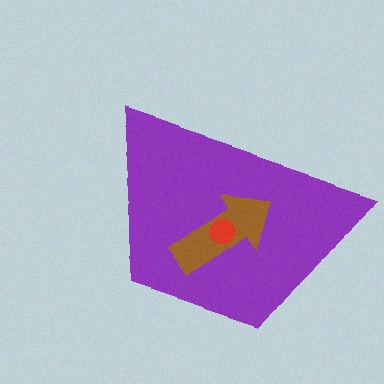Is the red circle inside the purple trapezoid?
Yes.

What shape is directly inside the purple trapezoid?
The brown arrow.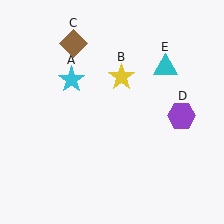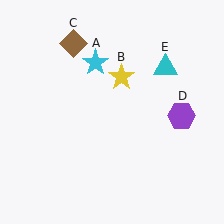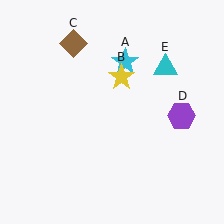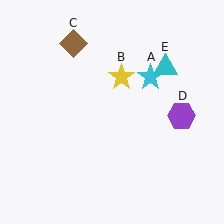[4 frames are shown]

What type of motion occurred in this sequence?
The cyan star (object A) rotated clockwise around the center of the scene.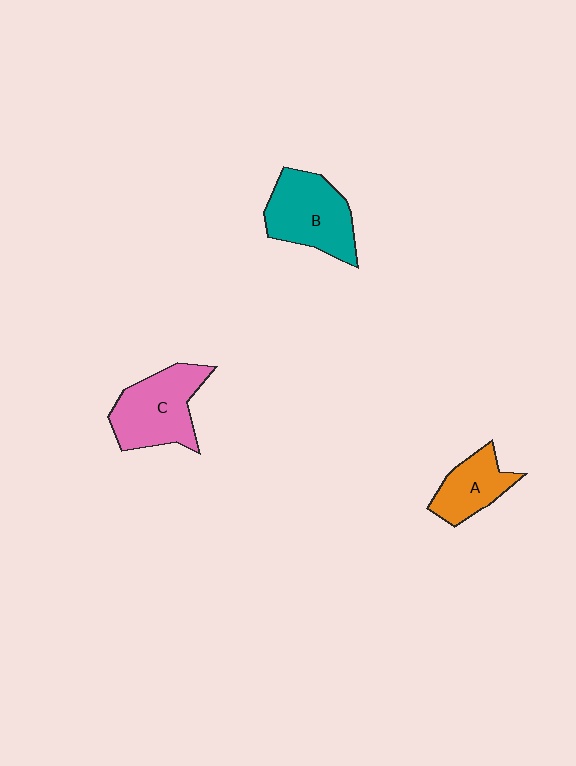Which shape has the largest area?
Shape C (pink).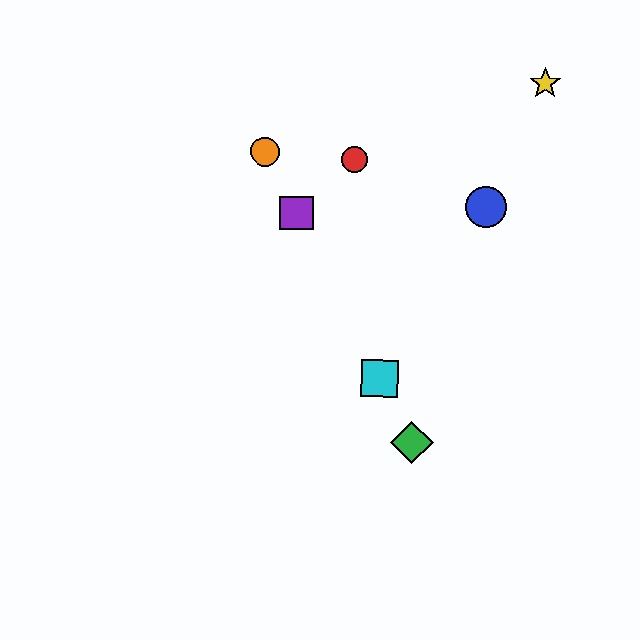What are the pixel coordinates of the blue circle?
The blue circle is at (486, 207).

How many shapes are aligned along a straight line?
4 shapes (the green diamond, the purple square, the orange circle, the cyan square) are aligned along a straight line.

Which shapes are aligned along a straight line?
The green diamond, the purple square, the orange circle, the cyan square are aligned along a straight line.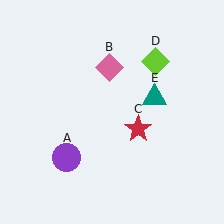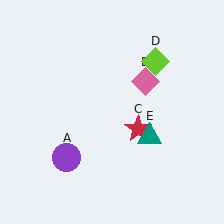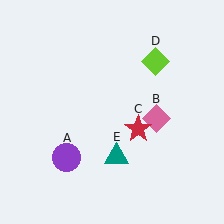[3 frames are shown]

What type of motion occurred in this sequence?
The pink diamond (object B), teal triangle (object E) rotated clockwise around the center of the scene.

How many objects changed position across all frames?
2 objects changed position: pink diamond (object B), teal triangle (object E).